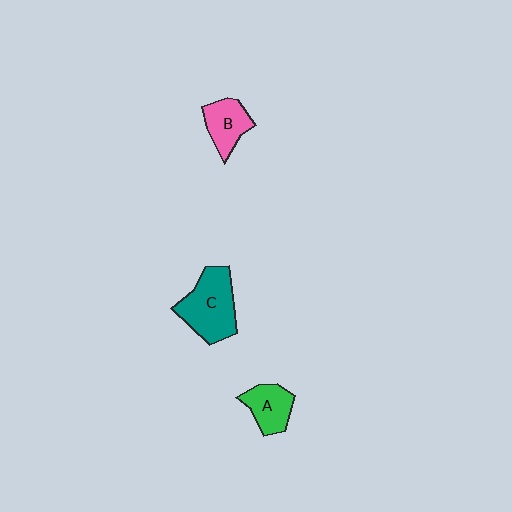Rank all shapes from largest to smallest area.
From largest to smallest: C (teal), B (pink), A (green).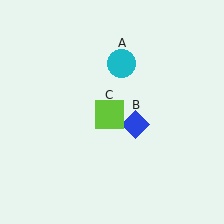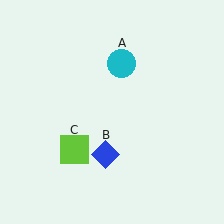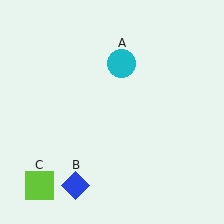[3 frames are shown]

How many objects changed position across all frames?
2 objects changed position: blue diamond (object B), lime square (object C).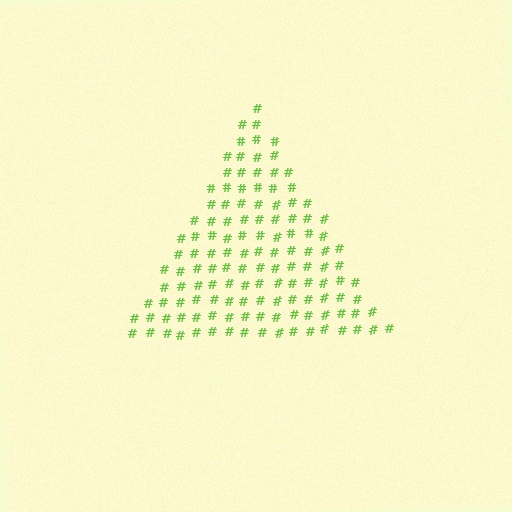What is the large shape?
The large shape is a triangle.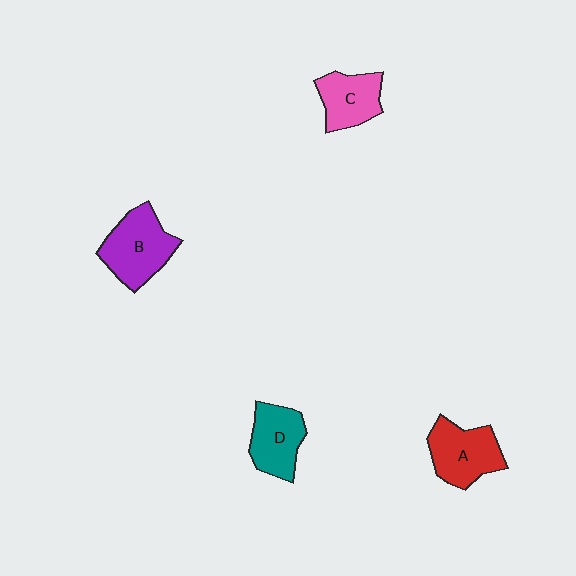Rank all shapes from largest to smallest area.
From largest to smallest: B (purple), A (red), D (teal), C (pink).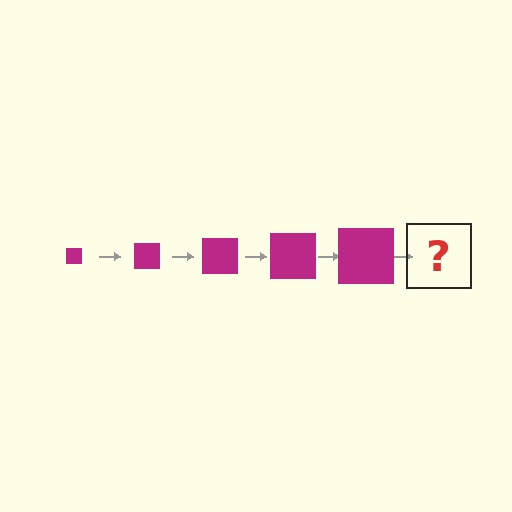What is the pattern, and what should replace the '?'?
The pattern is that the square gets progressively larger each step. The '?' should be a magenta square, larger than the previous one.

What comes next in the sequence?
The next element should be a magenta square, larger than the previous one.